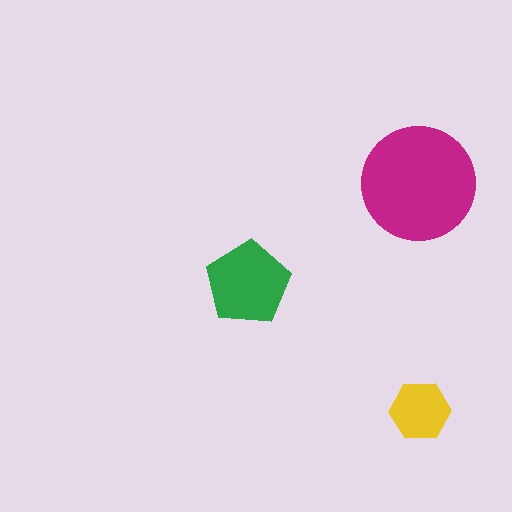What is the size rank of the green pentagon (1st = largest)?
2nd.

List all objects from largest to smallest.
The magenta circle, the green pentagon, the yellow hexagon.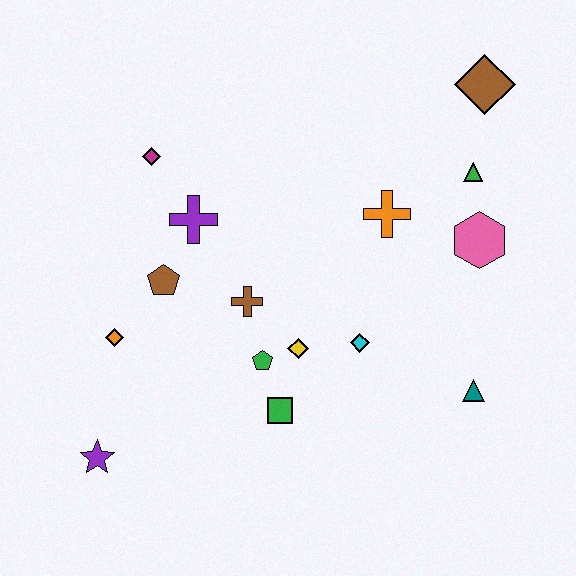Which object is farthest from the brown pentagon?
The brown diamond is farthest from the brown pentagon.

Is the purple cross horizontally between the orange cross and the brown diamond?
No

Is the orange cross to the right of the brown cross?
Yes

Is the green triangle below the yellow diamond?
No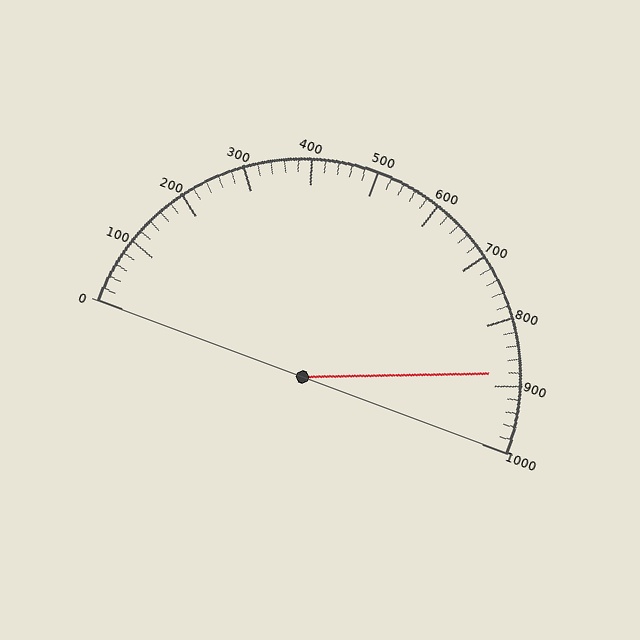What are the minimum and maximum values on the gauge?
The gauge ranges from 0 to 1000.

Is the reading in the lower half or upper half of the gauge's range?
The reading is in the upper half of the range (0 to 1000).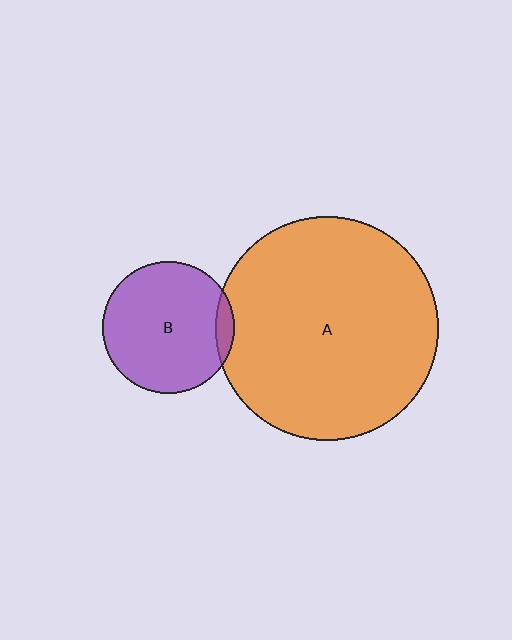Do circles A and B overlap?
Yes.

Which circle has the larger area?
Circle A (orange).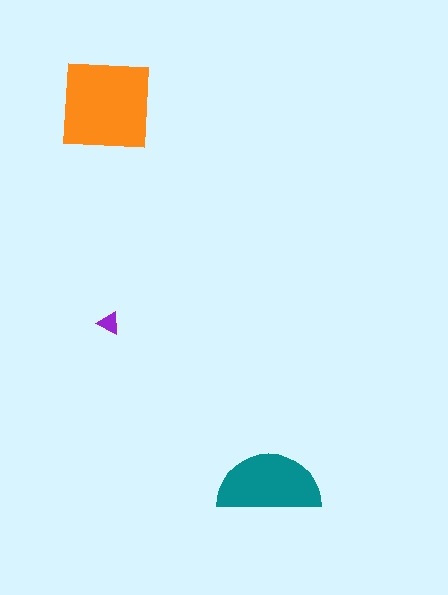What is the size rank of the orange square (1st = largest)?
1st.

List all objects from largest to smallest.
The orange square, the teal semicircle, the purple triangle.